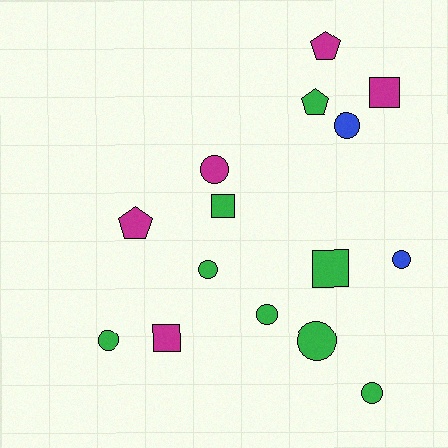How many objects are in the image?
There are 15 objects.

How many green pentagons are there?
There is 1 green pentagon.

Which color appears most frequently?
Green, with 8 objects.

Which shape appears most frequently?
Circle, with 8 objects.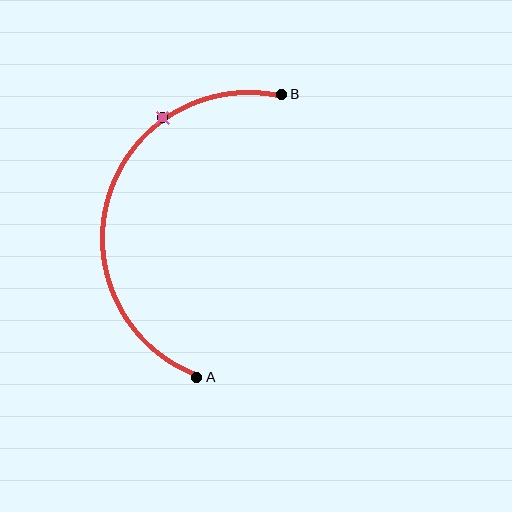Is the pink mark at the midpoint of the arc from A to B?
No. The pink mark lies on the arc but is closer to endpoint B. The arc midpoint would be at the point on the curve equidistant along the arc from both A and B.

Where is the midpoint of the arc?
The arc midpoint is the point on the curve farthest from the straight line joining A and B. It sits to the left of that line.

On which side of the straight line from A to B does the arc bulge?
The arc bulges to the left of the straight line connecting A and B.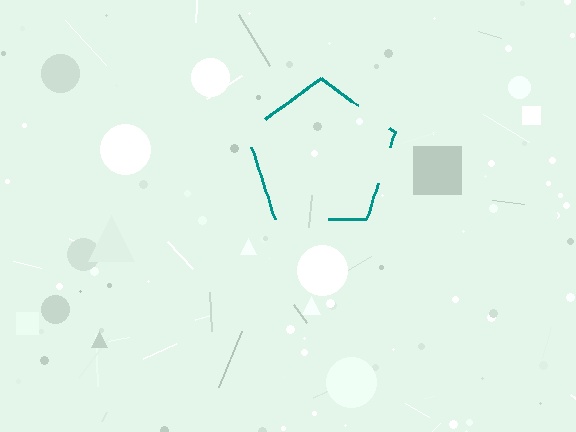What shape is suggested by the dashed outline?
The dashed outline suggests a pentagon.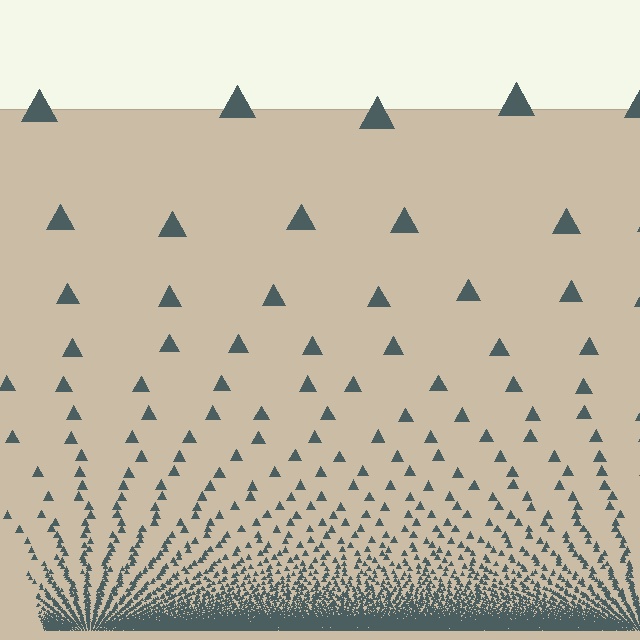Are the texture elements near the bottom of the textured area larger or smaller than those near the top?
Smaller. The gradient is inverted — elements near the bottom are smaller and denser.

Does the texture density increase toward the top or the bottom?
Density increases toward the bottom.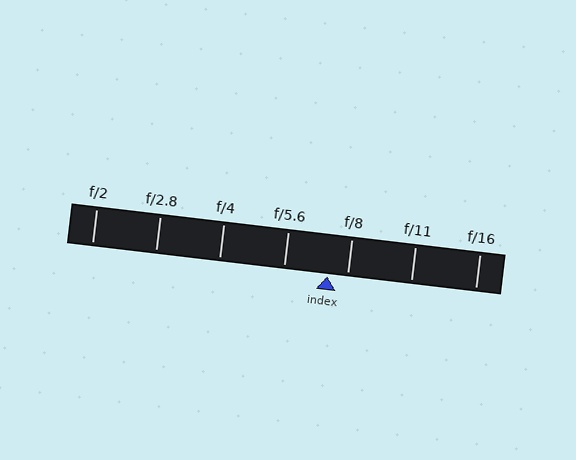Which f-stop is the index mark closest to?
The index mark is closest to f/8.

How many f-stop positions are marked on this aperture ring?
There are 7 f-stop positions marked.